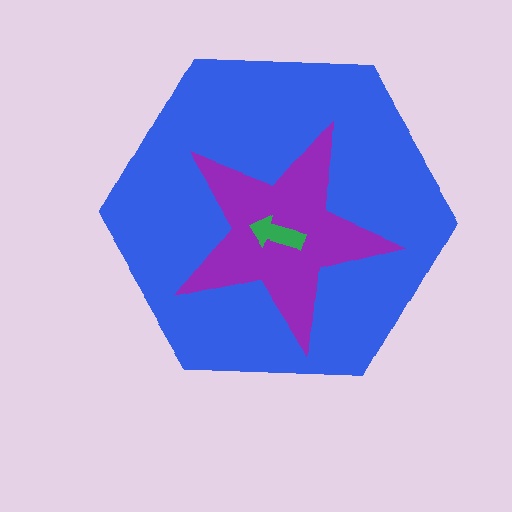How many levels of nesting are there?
3.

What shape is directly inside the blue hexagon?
The purple star.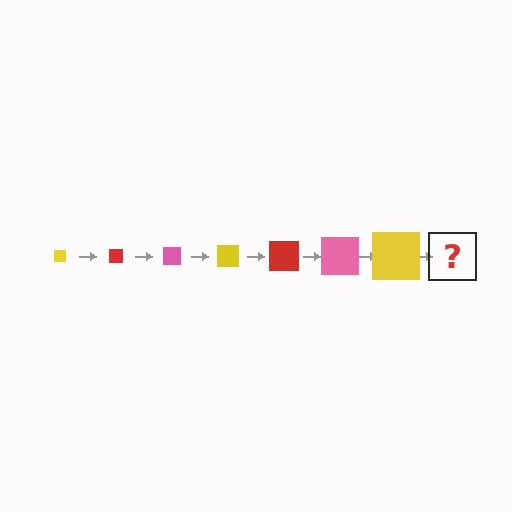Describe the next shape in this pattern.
It should be a red square, larger than the previous one.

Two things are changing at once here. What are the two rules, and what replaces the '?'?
The two rules are that the square grows larger each step and the color cycles through yellow, red, and pink. The '?' should be a red square, larger than the previous one.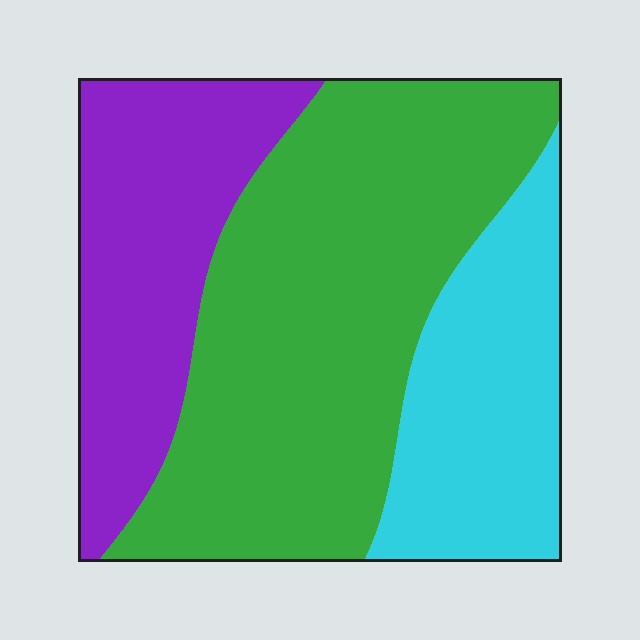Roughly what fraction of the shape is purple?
Purple covers around 25% of the shape.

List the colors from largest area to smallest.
From largest to smallest: green, purple, cyan.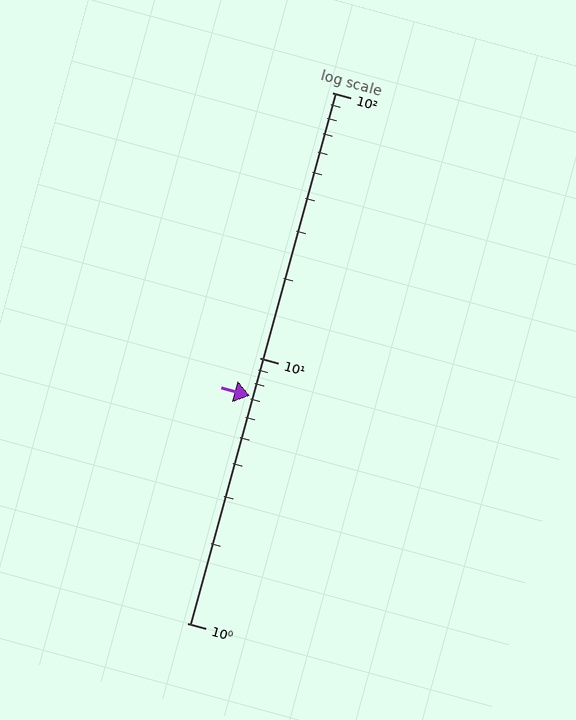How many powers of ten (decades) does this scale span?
The scale spans 2 decades, from 1 to 100.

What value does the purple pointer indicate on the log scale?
The pointer indicates approximately 7.2.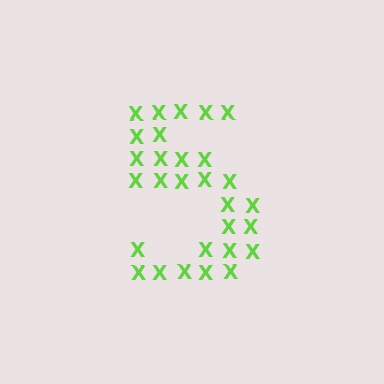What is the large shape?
The large shape is the digit 5.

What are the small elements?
The small elements are letter X's.